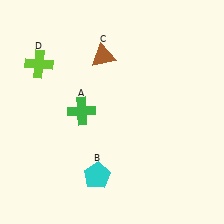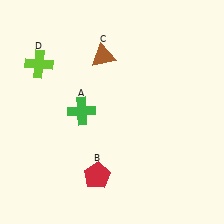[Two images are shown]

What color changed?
The pentagon (B) changed from cyan in Image 1 to red in Image 2.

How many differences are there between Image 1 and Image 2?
There is 1 difference between the two images.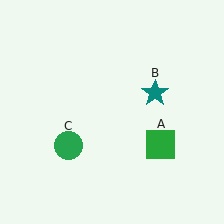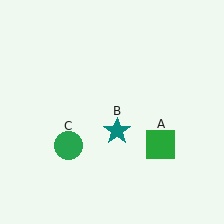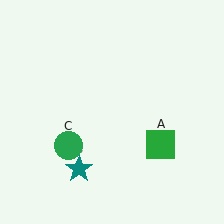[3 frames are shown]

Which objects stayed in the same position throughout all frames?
Green square (object A) and green circle (object C) remained stationary.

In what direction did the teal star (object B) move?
The teal star (object B) moved down and to the left.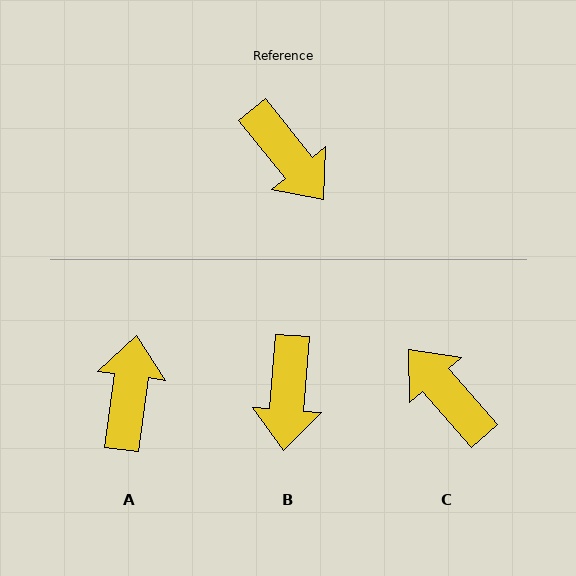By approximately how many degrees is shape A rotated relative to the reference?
Approximately 134 degrees counter-clockwise.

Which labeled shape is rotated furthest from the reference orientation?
C, about 177 degrees away.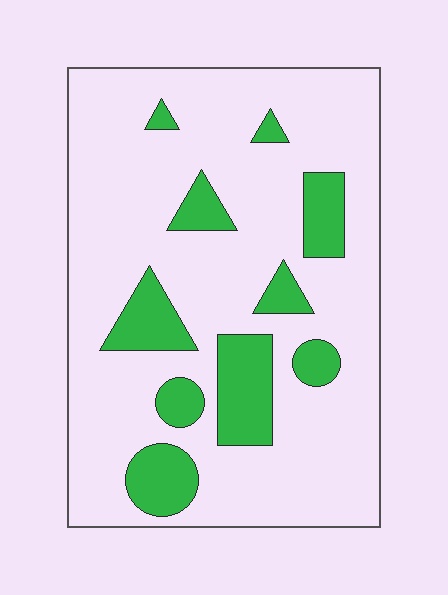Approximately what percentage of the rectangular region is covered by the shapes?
Approximately 20%.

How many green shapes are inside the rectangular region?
10.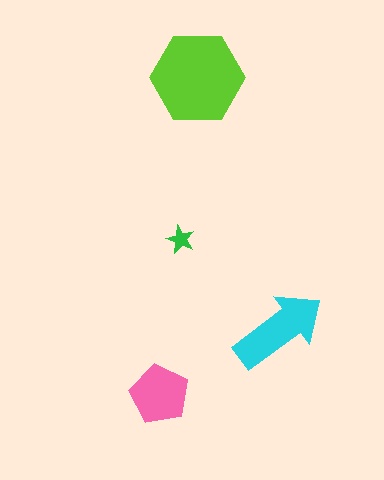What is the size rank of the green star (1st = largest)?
4th.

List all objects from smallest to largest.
The green star, the pink pentagon, the cyan arrow, the lime hexagon.